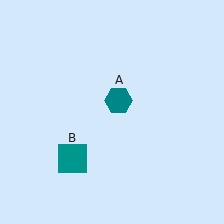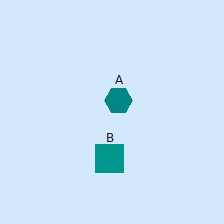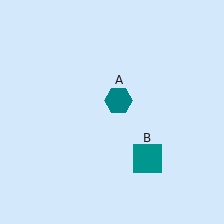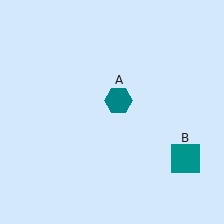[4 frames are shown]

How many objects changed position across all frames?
1 object changed position: teal square (object B).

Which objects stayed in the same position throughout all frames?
Teal hexagon (object A) remained stationary.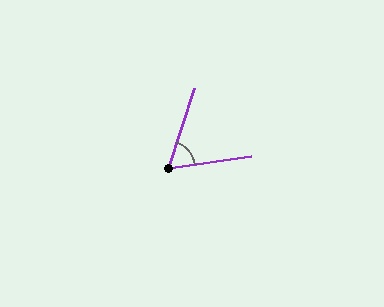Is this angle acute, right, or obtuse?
It is acute.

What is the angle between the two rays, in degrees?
Approximately 64 degrees.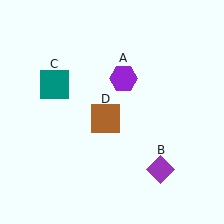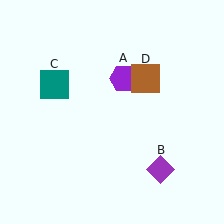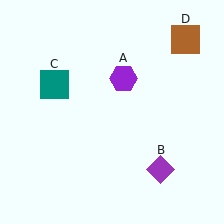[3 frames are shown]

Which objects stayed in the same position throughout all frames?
Purple hexagon (object A) and purple diamond (object B) and teal square (object C) remained stationary.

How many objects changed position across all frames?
1 object changed position: brown square (object D).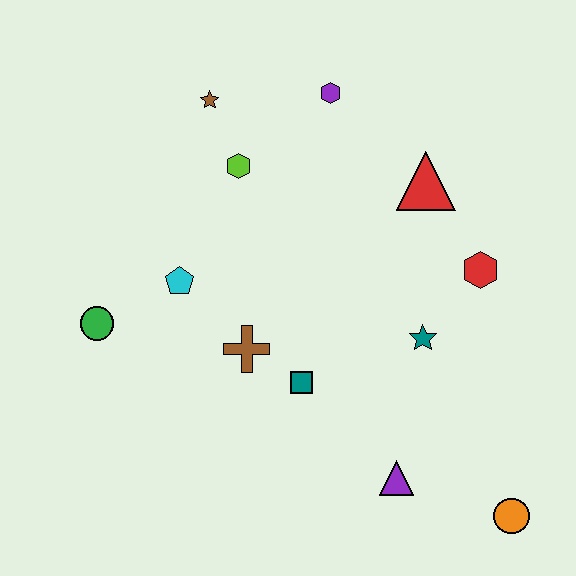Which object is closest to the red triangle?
The red hexagon is closest to the red triangle.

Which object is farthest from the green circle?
The orange circle is farthest from the green circle.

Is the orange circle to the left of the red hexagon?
No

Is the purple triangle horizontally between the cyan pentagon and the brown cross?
No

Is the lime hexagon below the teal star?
No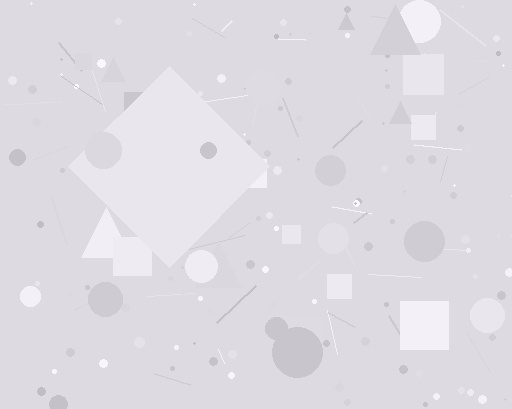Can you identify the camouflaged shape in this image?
The camouflaged shape is a diamond.